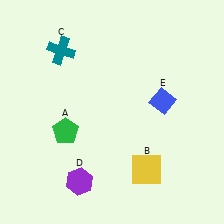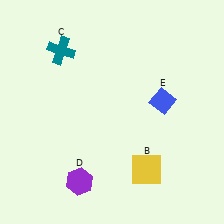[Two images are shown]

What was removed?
The green pentagon (A) was removed in Image 2.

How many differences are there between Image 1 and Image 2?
There is 1 difference between the two images.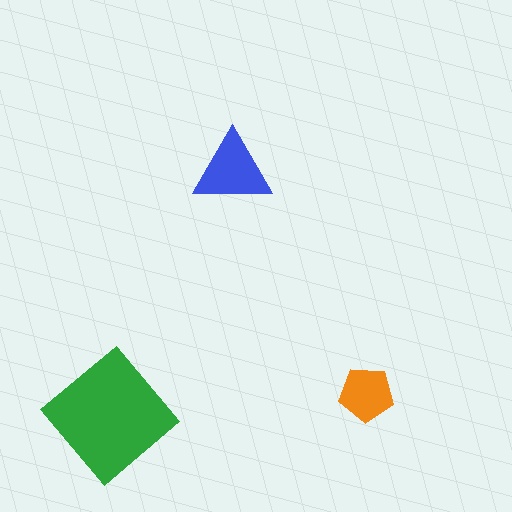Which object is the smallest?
The orange pentagon.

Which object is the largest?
The green diamond.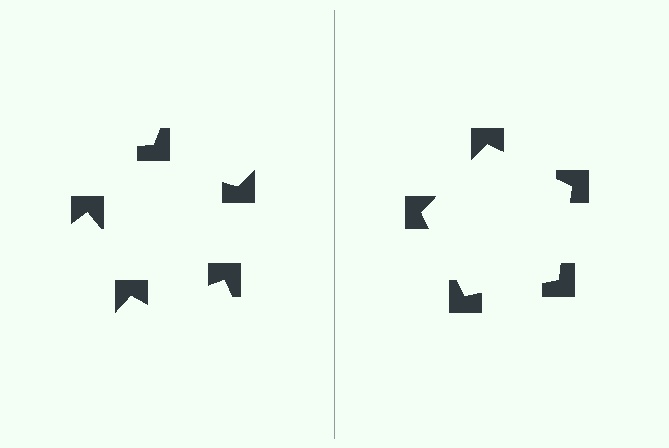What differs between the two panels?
The notched squares are positioned identically on both sides; only the wedge orientations differ. On the right they align to a pentagon; on the left they are misaligned.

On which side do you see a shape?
An illusory pentagon appears on the right side. On the left side the wedge cuts are rotated, so no coherent shape forms.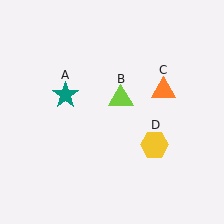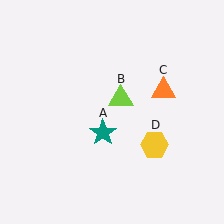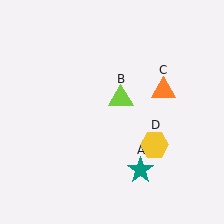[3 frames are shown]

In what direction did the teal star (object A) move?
The teal star (object A) moved down and to the right.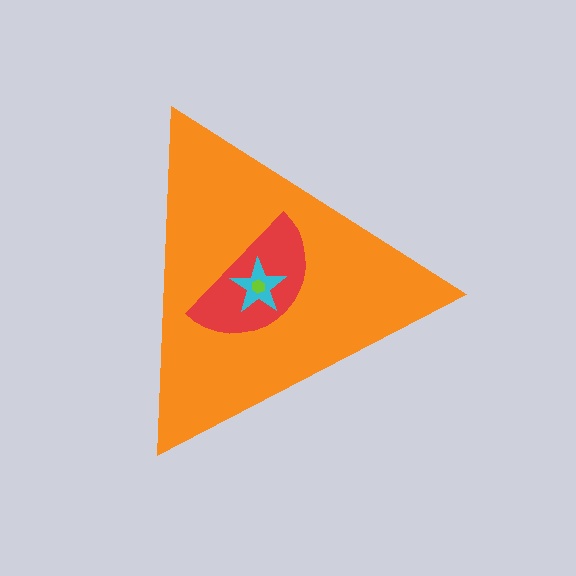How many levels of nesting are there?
4.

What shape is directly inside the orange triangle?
The red semicircle.